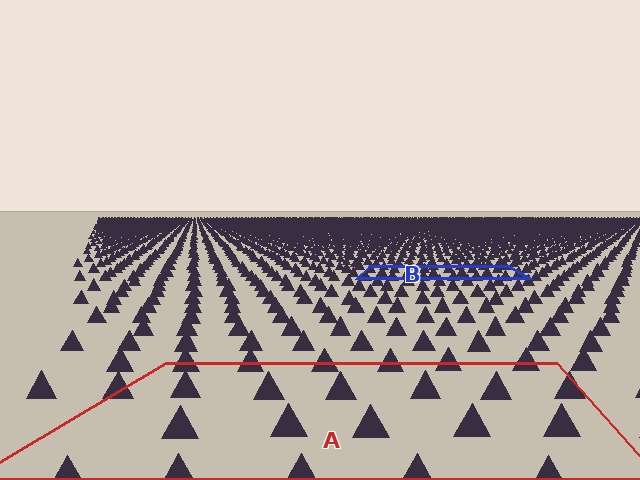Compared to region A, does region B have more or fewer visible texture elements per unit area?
Region B has more texture elements per unit area — they are packed more densely because it is farther away.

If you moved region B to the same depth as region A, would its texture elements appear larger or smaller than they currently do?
They would appear larger. At a closer depth, the same texture elements are projected at a bigger on-screen size.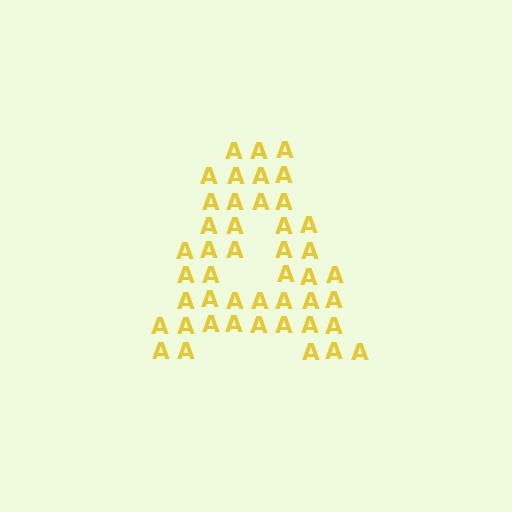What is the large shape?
The large shape is the letter A.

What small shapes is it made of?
It is made of small letter A's.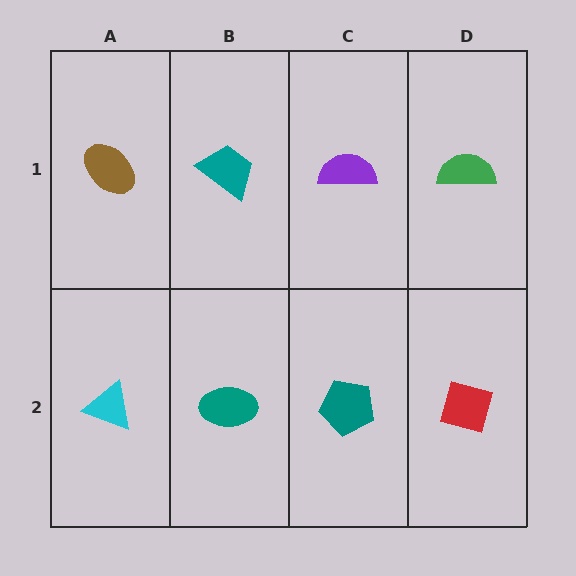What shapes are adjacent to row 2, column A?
A brown ellipse (row 1, column A), a teal ellipse (row 2, column B).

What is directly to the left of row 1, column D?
A purple semicircle.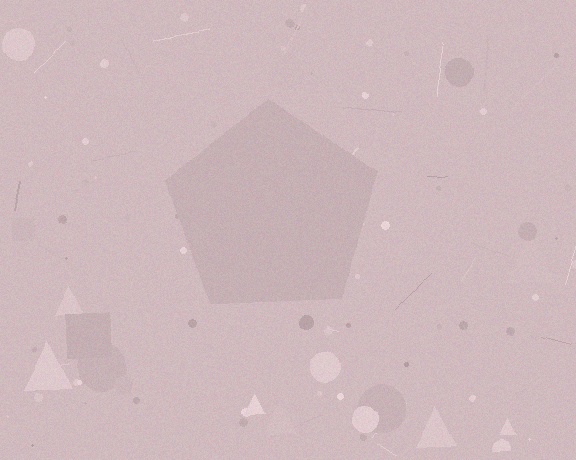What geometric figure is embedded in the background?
A pentagon is embedded in the background.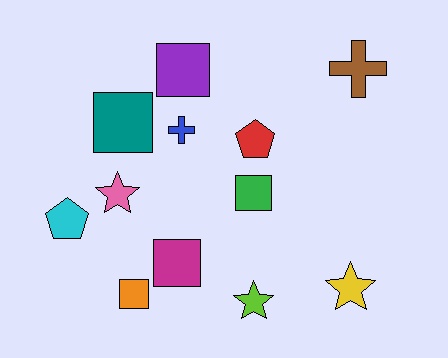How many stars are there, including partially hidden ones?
There are 3 stars.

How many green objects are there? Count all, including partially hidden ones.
There is 1 green object.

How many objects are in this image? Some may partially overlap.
There are 12 objects.